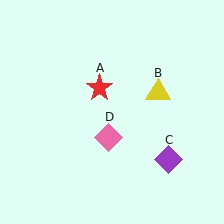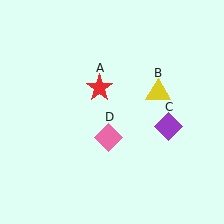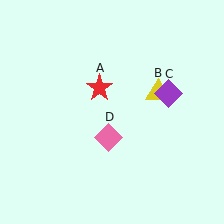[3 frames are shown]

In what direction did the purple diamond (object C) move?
The purple diamond (object C) moved up.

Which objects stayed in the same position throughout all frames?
Red star (object A) and yellow triangle (object B) and pink diamond (object D) remained stationary.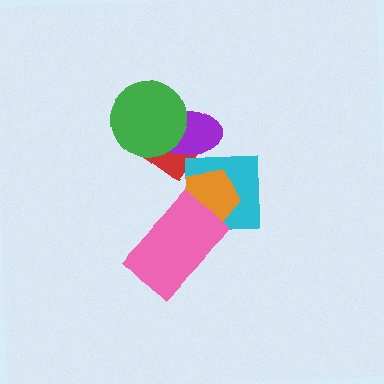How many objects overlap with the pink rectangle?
2 objects overlap with the pink rectangle.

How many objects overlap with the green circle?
2 objects overlap with the green circle.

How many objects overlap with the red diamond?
2 objects overlap with the red diamond.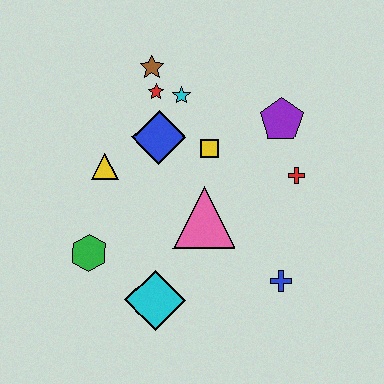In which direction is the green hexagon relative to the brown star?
The green hexagon is below the brown star.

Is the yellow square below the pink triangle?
No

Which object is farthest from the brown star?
The blue cross is farthest from the brown star.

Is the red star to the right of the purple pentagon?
No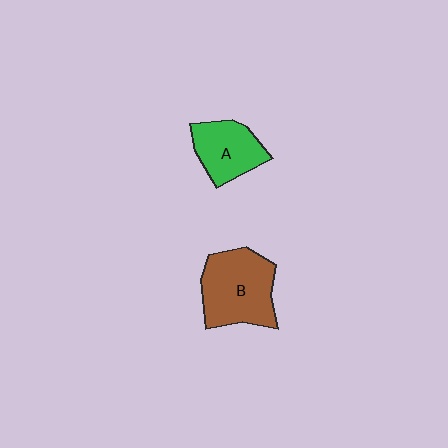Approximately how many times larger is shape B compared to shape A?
Approximately 1.5 times.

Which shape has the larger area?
Shape B (brown).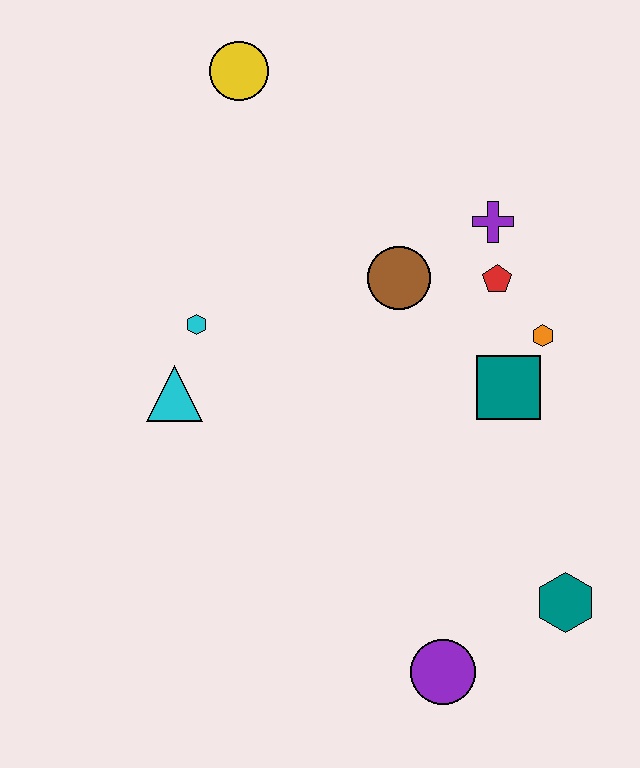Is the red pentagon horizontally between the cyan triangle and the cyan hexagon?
No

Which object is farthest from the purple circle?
The yellow circle is farthest from the purple circle.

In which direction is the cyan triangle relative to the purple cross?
The cyan triangle is to the left of the purple cross.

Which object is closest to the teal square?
The orange hexagon is closest to the teal square.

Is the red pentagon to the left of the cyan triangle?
No